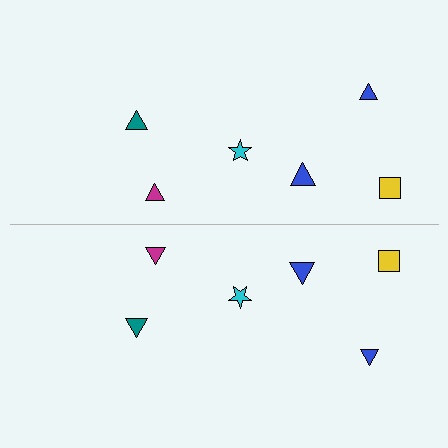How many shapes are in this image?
There are 12 shapes in this image.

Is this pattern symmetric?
Yes, this pattern has bilateral (reflection) symmetry.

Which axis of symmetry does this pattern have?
The pattern has a horizontal axis of symmetry running through the center of the image.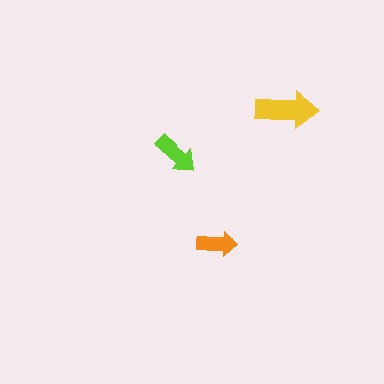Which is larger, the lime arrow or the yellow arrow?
The yellow one.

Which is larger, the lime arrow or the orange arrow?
The lime one.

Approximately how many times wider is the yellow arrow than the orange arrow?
About 1.5 times wider.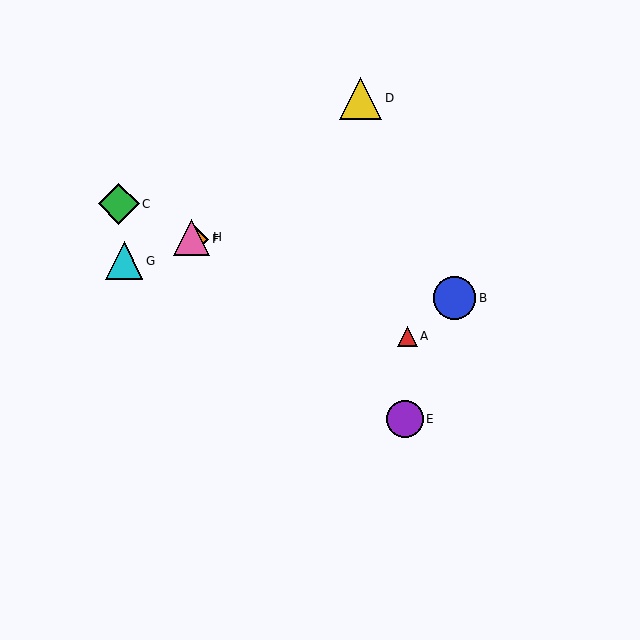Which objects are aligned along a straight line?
Objects A, C, F, H are aligned along a straight line.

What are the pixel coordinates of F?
Object F is at (196, 239).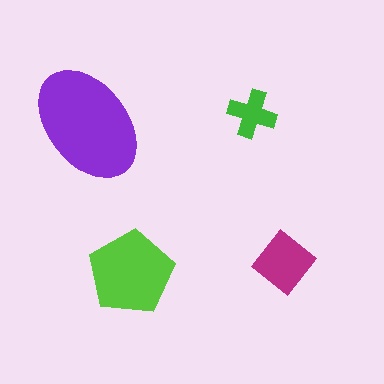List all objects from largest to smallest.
The purple ellipse, the lime pentagon, the magenta diamond, the green cross.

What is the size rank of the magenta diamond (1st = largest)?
3rd.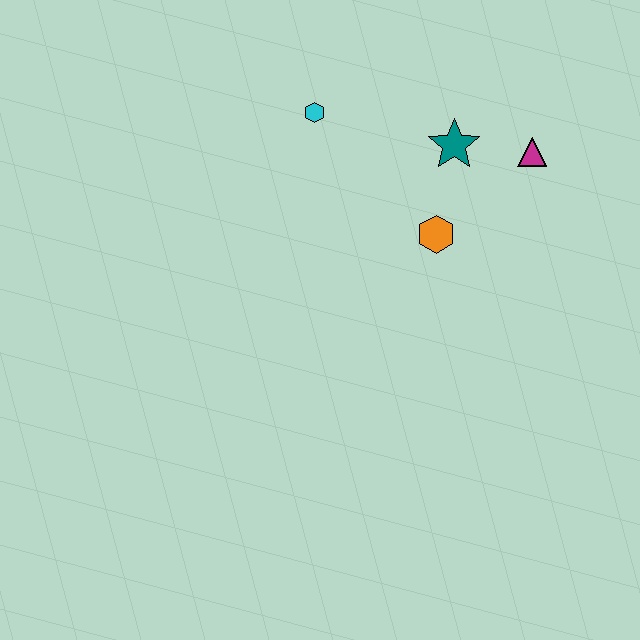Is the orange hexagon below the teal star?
Yes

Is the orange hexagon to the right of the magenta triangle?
No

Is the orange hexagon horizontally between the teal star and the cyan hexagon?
Yes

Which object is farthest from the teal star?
The cyan hexagon is farthest from the teal star.